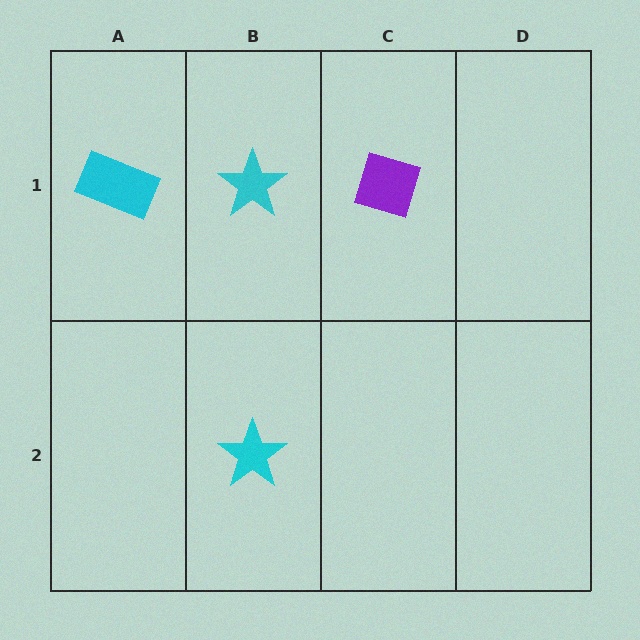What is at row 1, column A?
A cyan rectangle.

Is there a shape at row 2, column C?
No, that cell is empty.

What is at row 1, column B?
A cyan star.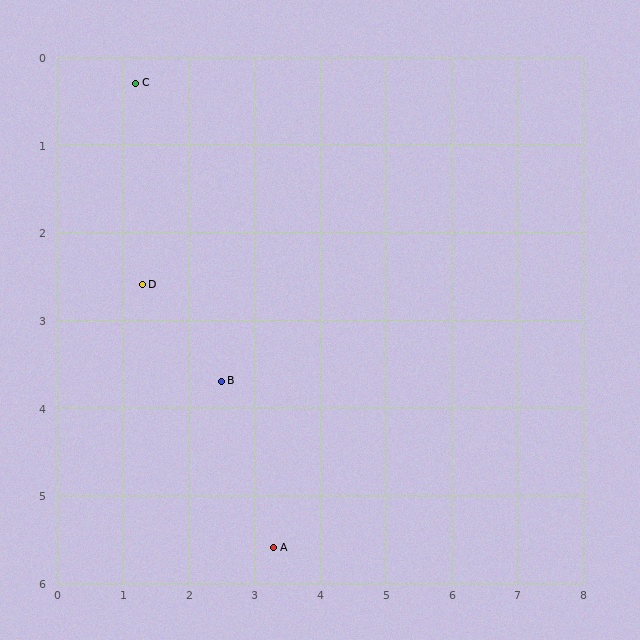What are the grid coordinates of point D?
Point D is at approximately (1.3, 2.6).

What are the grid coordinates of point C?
Point C is at approximately (1.2, 0.3).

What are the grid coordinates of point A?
Point A is at approximately (3.3, 5.6).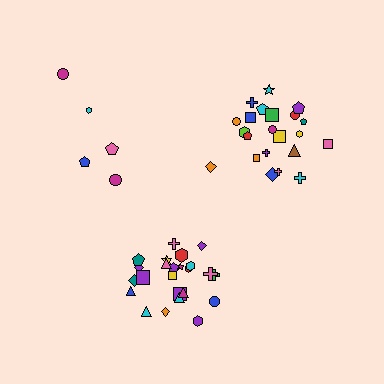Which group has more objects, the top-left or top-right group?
The top-right group.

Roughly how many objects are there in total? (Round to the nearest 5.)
Roughly 50 objects in total.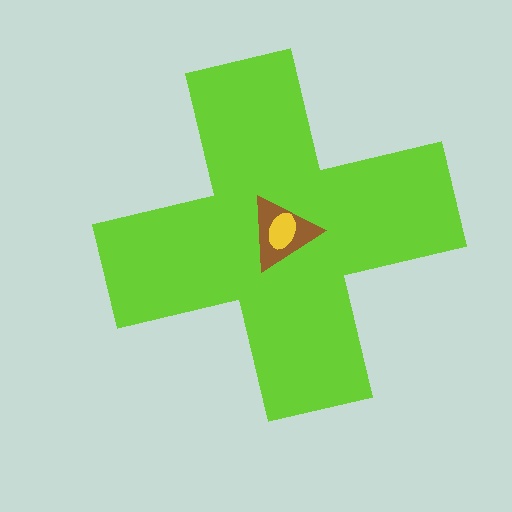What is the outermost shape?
The lime cross.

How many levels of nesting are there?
3.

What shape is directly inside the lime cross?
The brown triangle.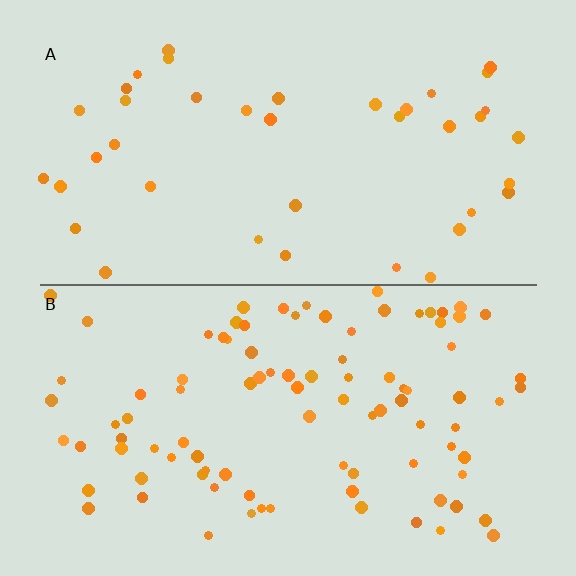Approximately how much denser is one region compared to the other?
Approximately 2.4× — region B over region A.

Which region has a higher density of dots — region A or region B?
B (the bottom).